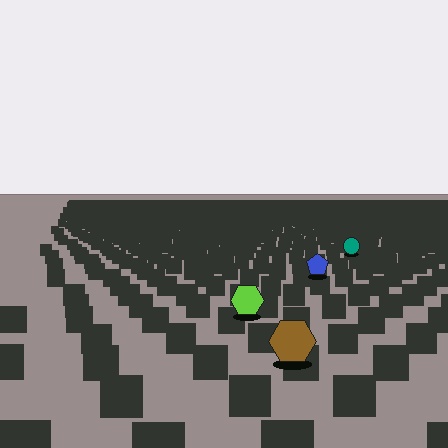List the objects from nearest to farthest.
From nearest to farthest: the brown hexagon, the lime hexagon, the blue pentagon, the teal circle.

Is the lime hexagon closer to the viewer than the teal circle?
Yes. The lime hexagon is closer — you can tell from the texture gradient: the ground texture is coarser near it.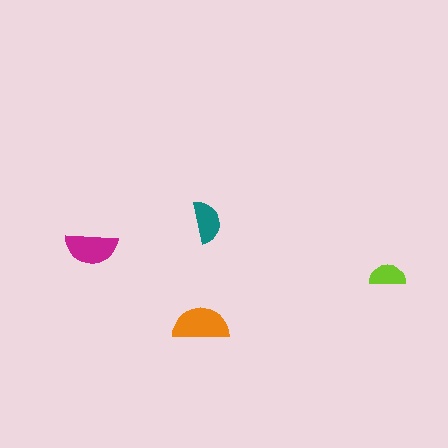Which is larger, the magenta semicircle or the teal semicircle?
The magenta one.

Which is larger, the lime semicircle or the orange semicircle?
The orange one.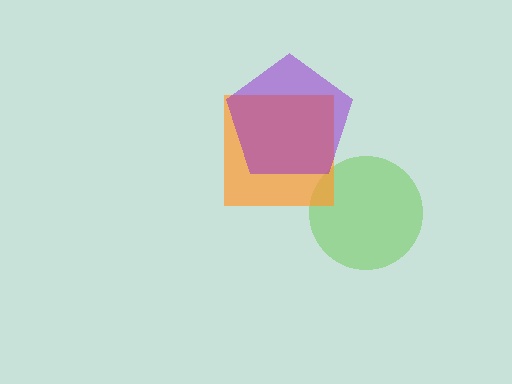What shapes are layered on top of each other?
The layered shapes are: a lime circle, an orange square, a purple pentagon.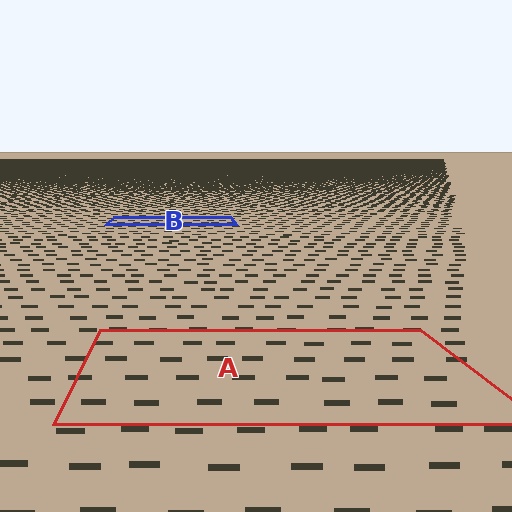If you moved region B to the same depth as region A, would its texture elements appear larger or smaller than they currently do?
They would appear larger. At a closer depth, the same texture elements are projected at a bigger on-screen size.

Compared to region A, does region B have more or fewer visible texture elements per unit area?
Region B has more texture elements per unit area — they are packed more densely because it is farther away.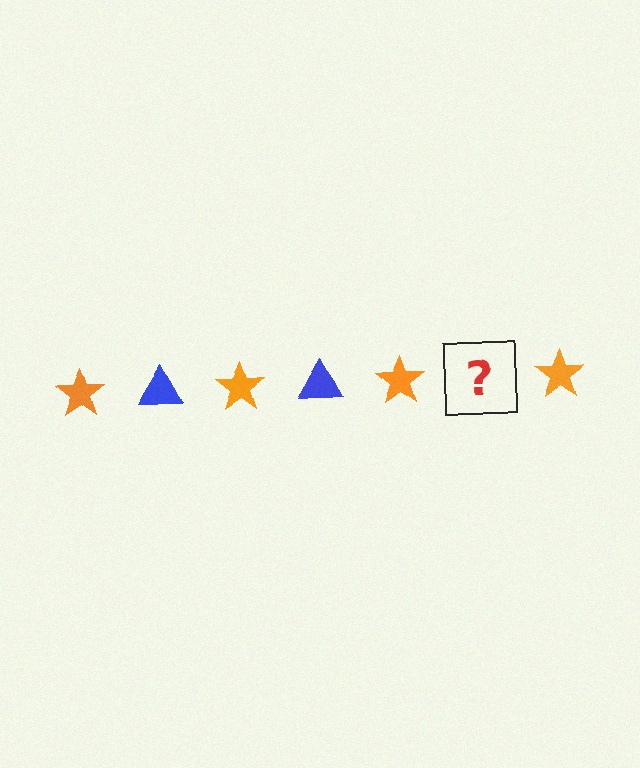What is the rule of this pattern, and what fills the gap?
The rule is that the pattern alternates between orange star and blue triangle. The gap should be filled with a blue triangle.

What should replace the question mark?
The question mark should be replaced with a blue triangle.